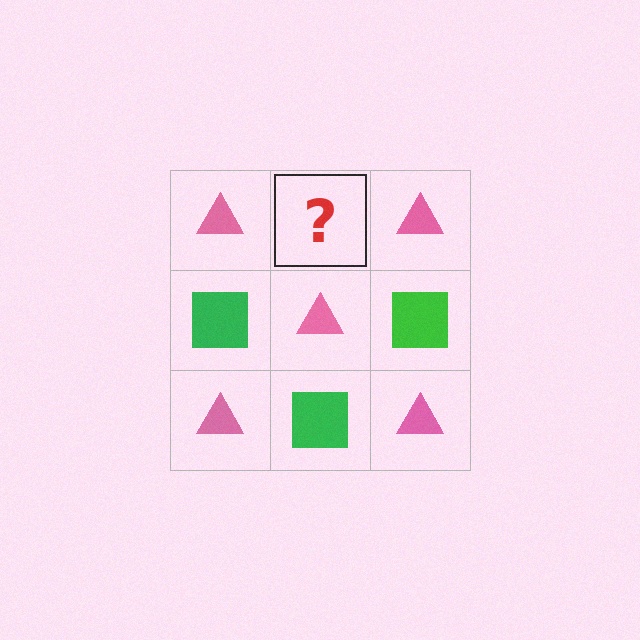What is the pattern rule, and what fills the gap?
The rule is that it alternates pink triangle and green square in a checkerboard pattern. The gap should be filled with a green square.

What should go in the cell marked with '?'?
The missing cell should contain a green square.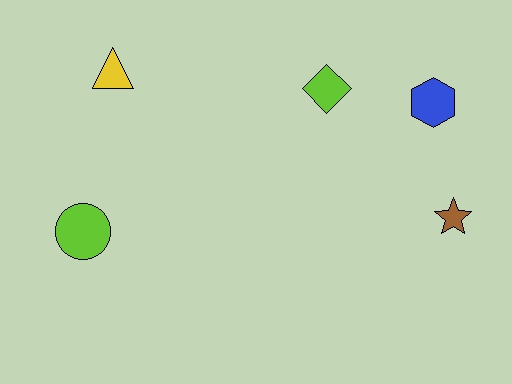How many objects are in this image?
There are 5 objects.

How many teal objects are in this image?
There are no teal objects.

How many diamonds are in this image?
There is 1 diamond.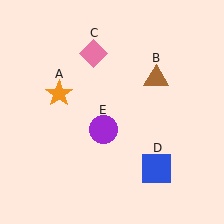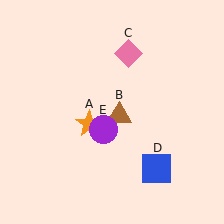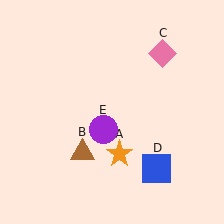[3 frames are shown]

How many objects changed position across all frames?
3 objects changed position: orange star (object A), brown triangle (object B), pink diamond (object C).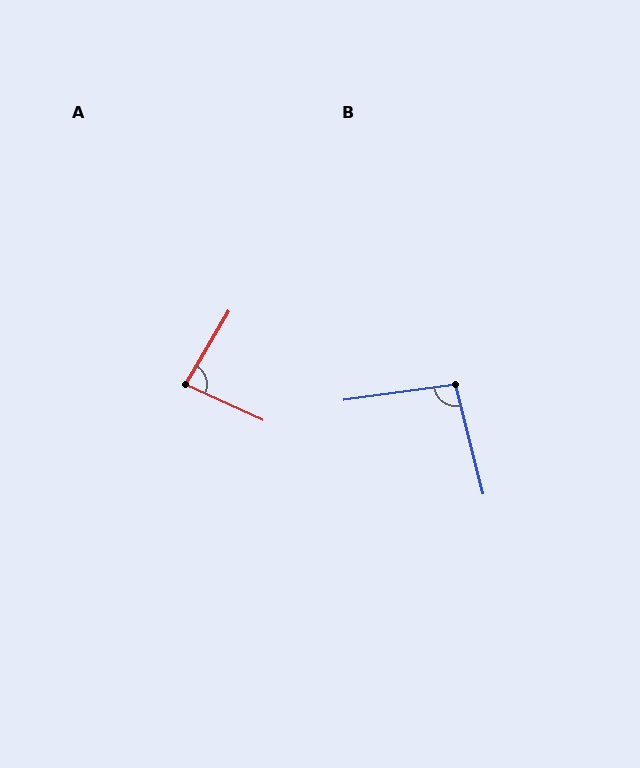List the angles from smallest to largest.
A (84°), B (96°).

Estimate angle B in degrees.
Approximately 96 degrees.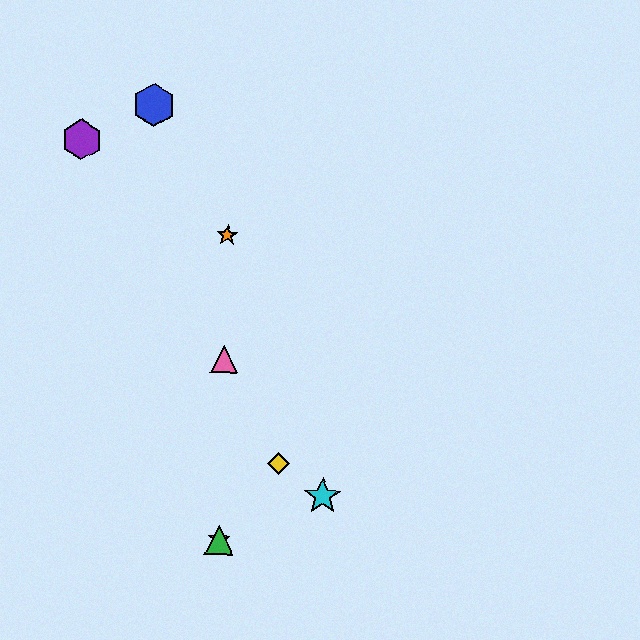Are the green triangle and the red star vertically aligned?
Yes, both are at x≈219.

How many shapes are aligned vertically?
4 shapes (the red star, the green triangle, the orange star, the pink triangle) are aligned vertically.